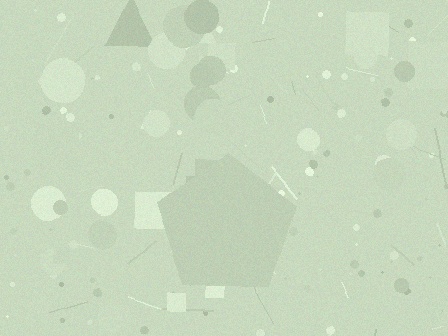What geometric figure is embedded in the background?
A pentagon is embedded in the background.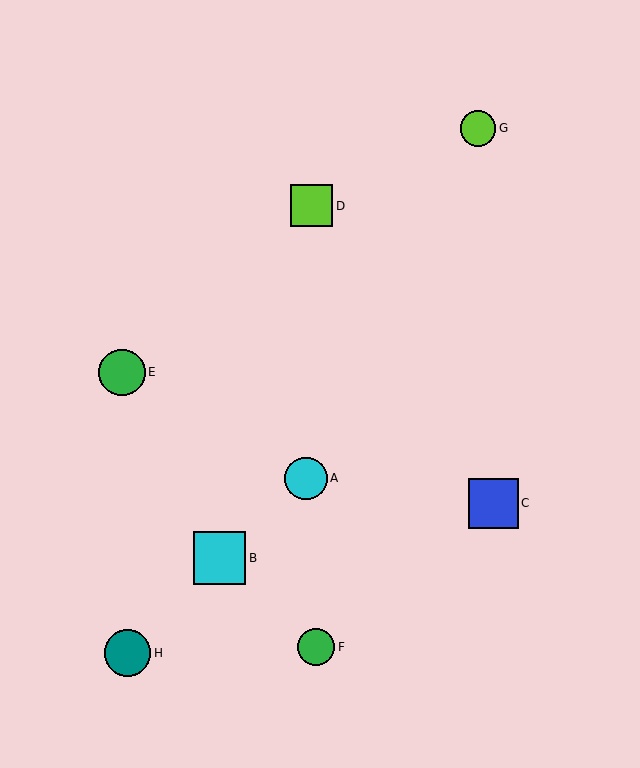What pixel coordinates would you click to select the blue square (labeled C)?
Click at (493, 503) to select the blue square C.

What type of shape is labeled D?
Shape D is a lime square.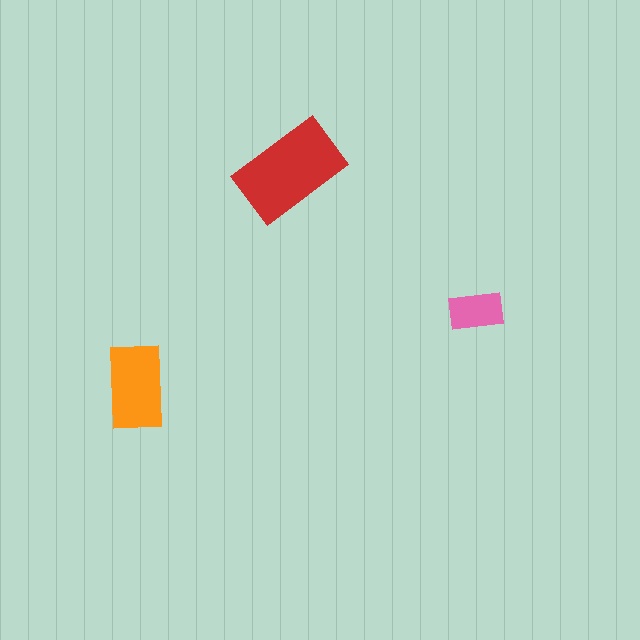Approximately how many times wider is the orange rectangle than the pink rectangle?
About 1.5 times wider.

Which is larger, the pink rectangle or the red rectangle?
The red one.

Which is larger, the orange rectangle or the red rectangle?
The red one.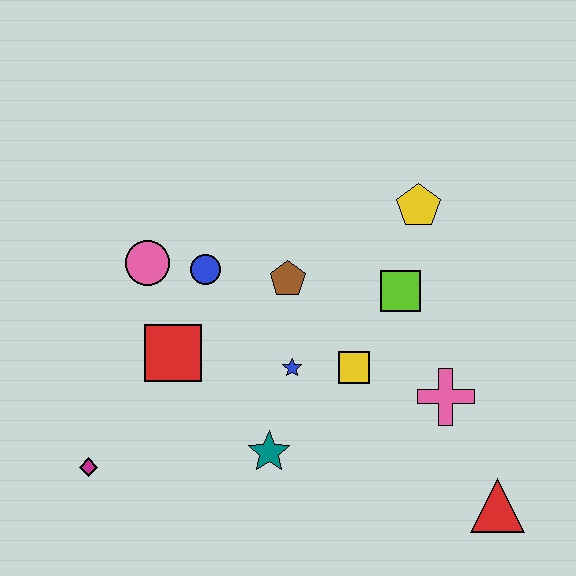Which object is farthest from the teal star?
The yellow pentagon is farthest from the teal star.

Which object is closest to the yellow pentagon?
The lime square is closest to the yellow pentagon.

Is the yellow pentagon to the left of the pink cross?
Yes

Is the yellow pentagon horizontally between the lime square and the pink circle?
No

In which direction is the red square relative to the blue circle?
The red square is below the blue circle.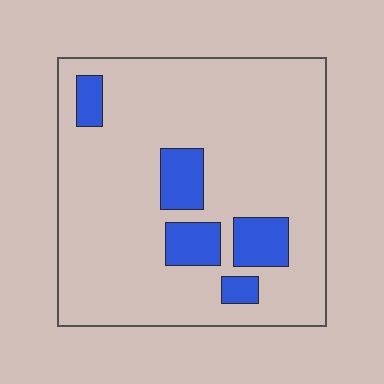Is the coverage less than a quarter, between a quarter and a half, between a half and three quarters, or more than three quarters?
Less than a quarter.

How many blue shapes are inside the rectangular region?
5.